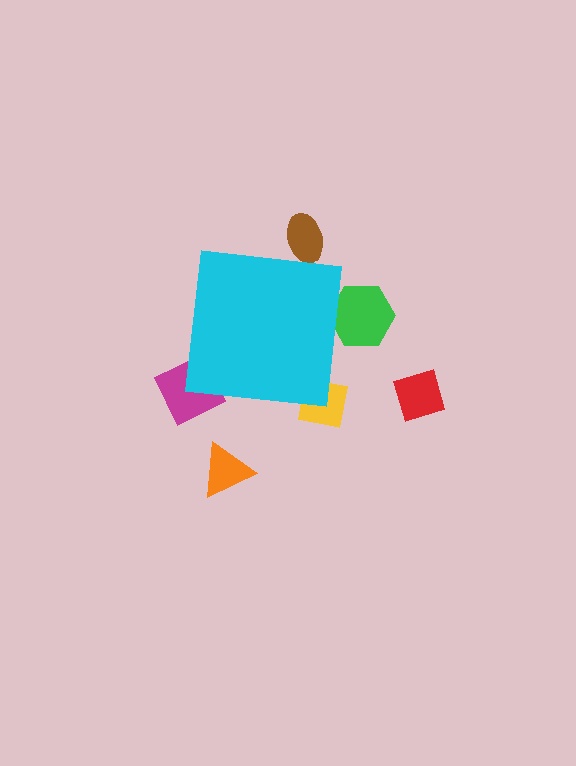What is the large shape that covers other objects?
A cyan square.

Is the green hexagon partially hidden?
Yes, the green hexagon is partially hidden behind the cyan square.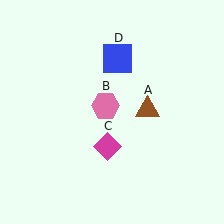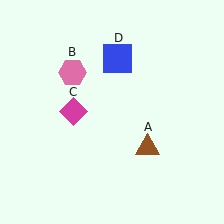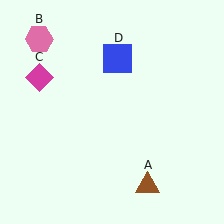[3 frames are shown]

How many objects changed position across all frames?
3 objects changed position: brown triangle (object A), pink hexagon (object B), magenta diamond (object C).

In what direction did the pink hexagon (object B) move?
The pink hexagon (object B) moved up and to the left.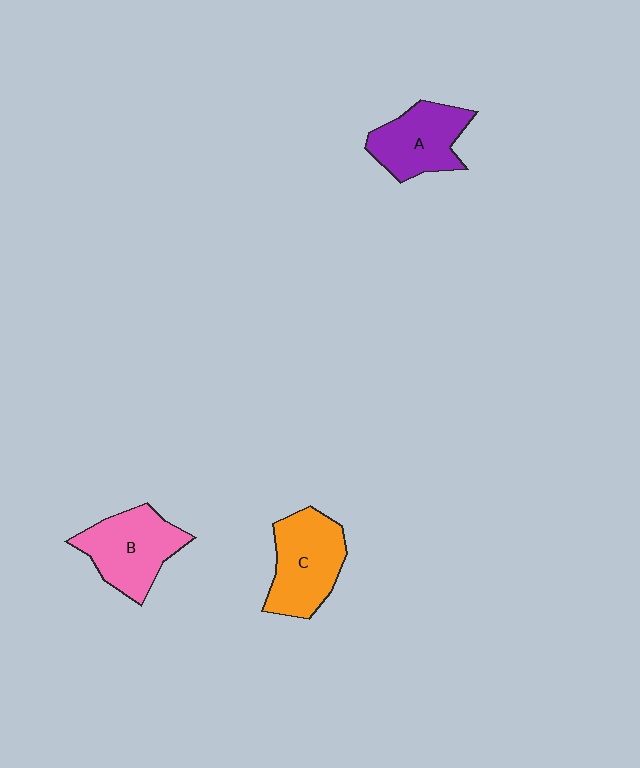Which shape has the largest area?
Shape C (orange).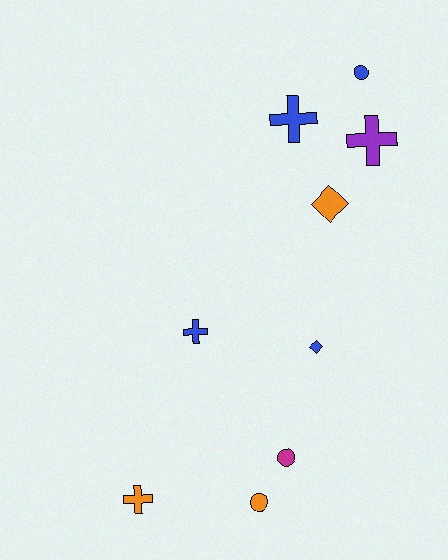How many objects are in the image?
There are 9 objects.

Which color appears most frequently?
Blue, with 4 objects.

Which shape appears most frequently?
Cross, with 4 objects.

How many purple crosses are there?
There is 1 purple cross.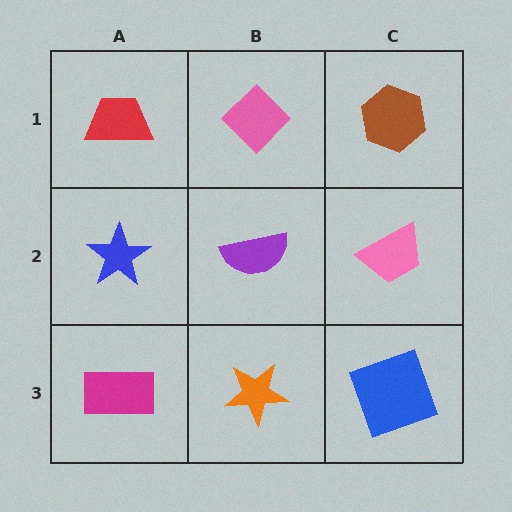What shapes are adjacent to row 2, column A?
A red trapezoid (row 1, column A), a magenta rectangle (row 3, column A), a purple semicircle (row 2, column B).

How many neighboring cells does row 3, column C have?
2.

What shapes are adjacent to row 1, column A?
A blue star (row 2, column A), a pink diamond (row 1, column B).